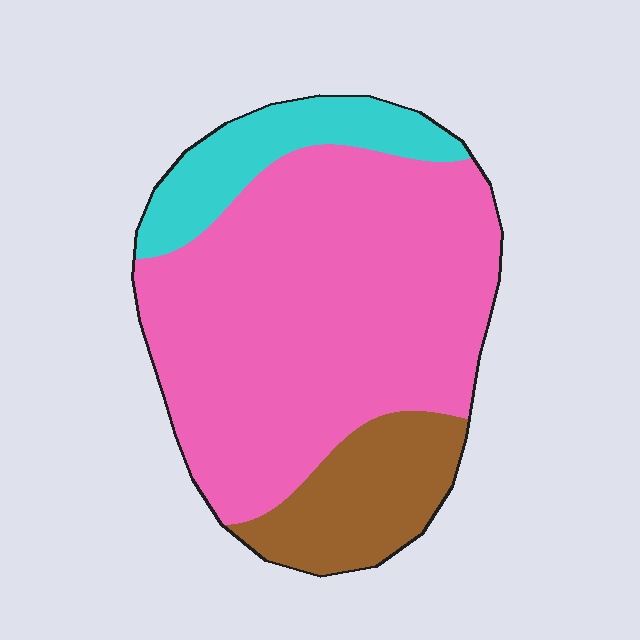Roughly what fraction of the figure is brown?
Brown covers about 15% of the figure.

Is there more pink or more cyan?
Pink.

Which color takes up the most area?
Pink, at roughly 70%.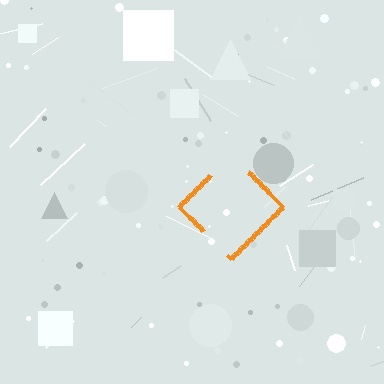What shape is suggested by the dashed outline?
The dashed outline suggests a diamond.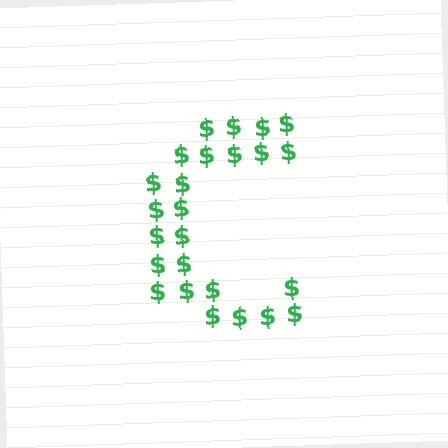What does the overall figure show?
The overall figure shows the letter C.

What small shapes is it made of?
It is made of small dollar signs.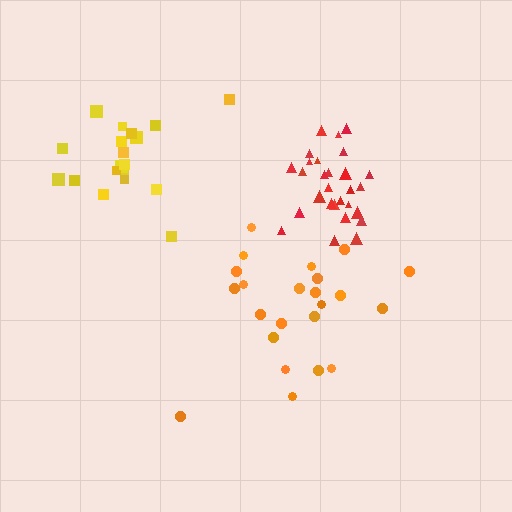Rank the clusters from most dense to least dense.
red, yellow, orange.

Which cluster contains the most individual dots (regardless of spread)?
Red (28).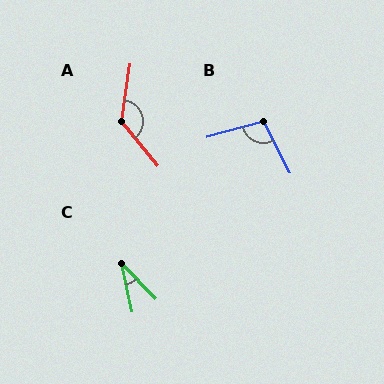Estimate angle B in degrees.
Approximately 102 degrees.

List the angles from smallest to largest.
C (33°), B (102°), A (132°).